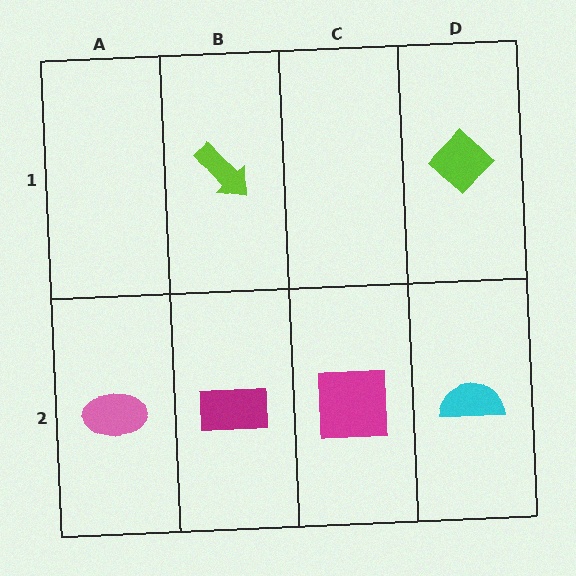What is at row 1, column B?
A lime arrow.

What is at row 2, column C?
A magenta square.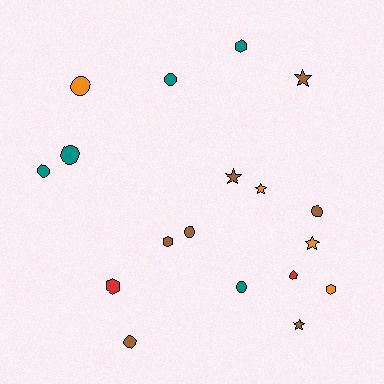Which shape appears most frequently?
Circle, with 8 objects.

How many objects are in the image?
There are 18 objects.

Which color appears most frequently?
Brown, with 7 objects.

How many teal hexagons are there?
There is 1 teal hexagon.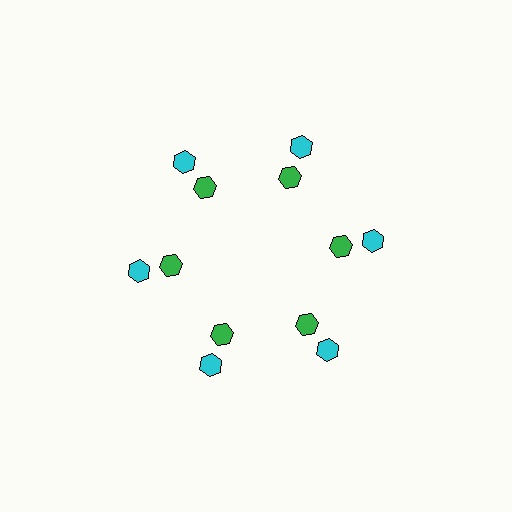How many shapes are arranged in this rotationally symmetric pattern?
There are 12 shapes, arranged in 6 groups of 2.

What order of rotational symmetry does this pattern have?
This pattern has 6-fold rotational symmetry.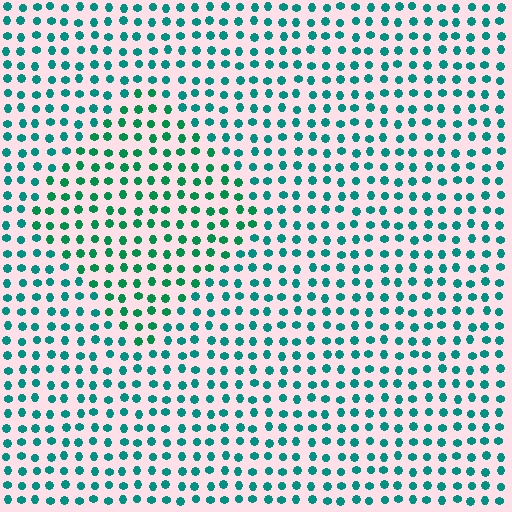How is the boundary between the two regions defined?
The boundary is defined purely by a slight shift in hue (about 23 degrees). Spacing, size, and orientation are identical on both sides.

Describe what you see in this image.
The image is filled with small teal elements in a uniform arrangement. A diamond-shaped region is visible where the elements are tinted to a slightly different hue, forming a subtle color boundary.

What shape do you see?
I see a diamond.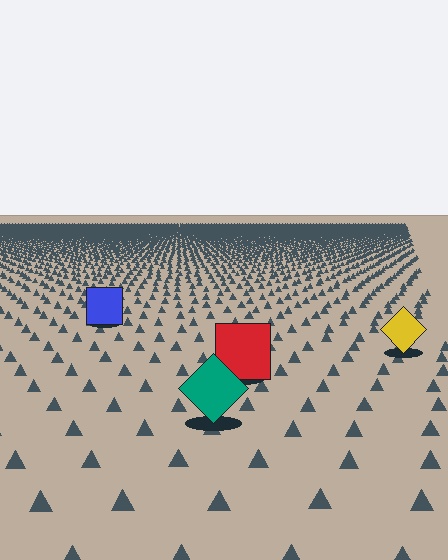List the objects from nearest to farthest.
From nearest to farthest: the teal diamond, the red square, the yellow diamond, the blue square.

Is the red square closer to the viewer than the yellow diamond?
Yes. The red square is closer — you can tell from the texture gradient: the ground texture is coarser near it.